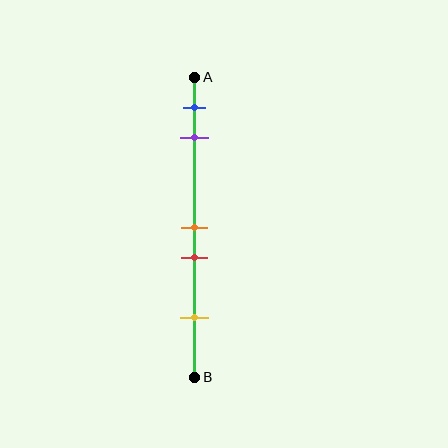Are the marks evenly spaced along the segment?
No, the marks are not evenly spaced.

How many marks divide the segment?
There are 5 marks dividing the segment.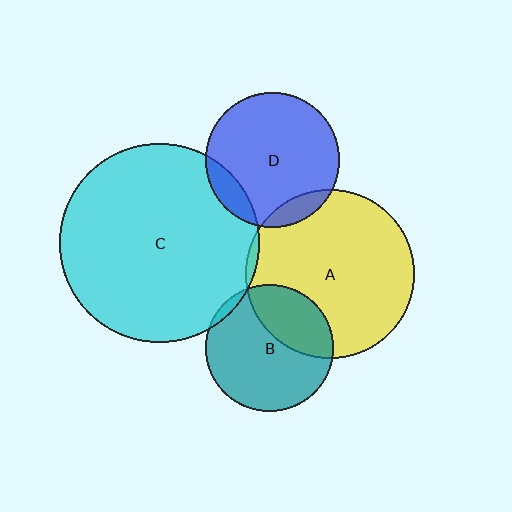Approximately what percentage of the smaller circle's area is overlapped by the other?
Approximately 10%.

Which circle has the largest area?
Circle C (cyan).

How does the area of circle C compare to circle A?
Approximately 1.4 times.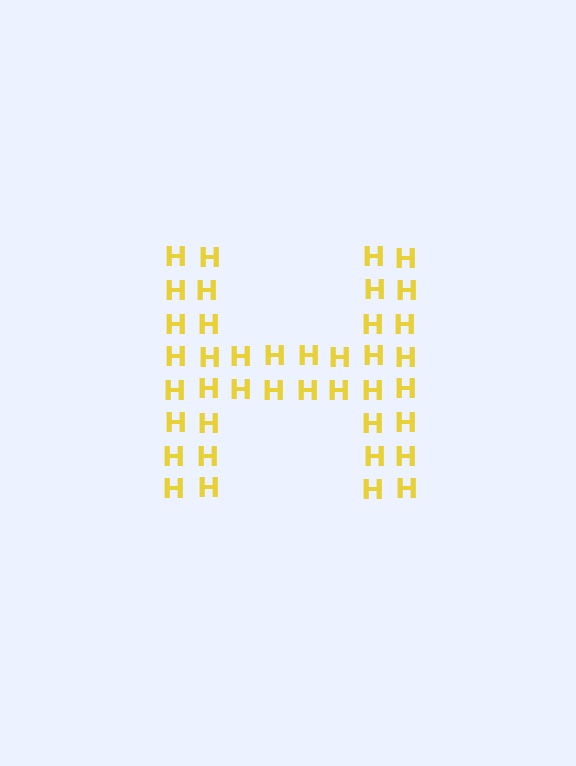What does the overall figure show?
The overall figure shows the letter H.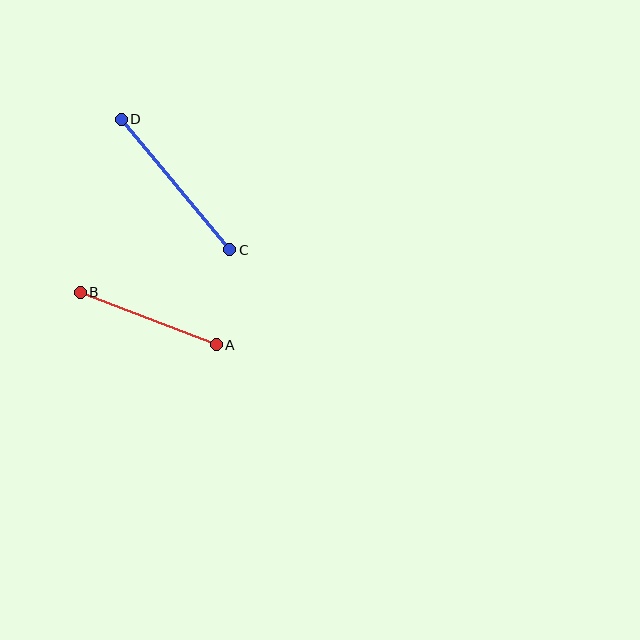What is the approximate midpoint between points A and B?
The midpoint is at approximately (148, 319) pixels.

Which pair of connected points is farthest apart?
Points C and D are farthest apart.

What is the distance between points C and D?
The distance is approximately 170 pixels.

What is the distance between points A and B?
The distance is approximately 146 pixels.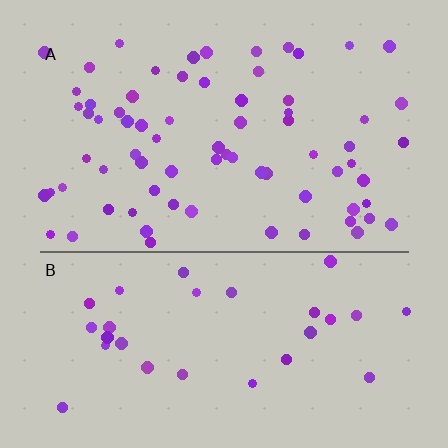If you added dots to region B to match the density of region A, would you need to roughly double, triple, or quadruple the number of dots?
Approximately double.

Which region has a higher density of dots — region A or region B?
A (the top).